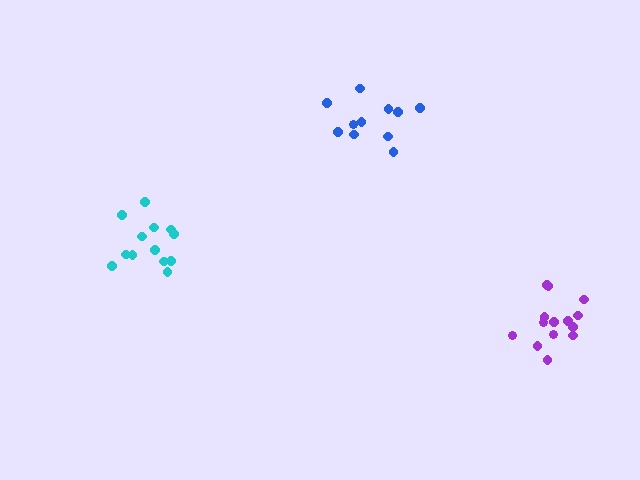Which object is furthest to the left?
The cyan cluster is leftmost.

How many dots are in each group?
Group 1: 13 dots, Group 2: 14 dots, Group 3: 11 dots (38 total).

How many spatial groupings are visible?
There are 3 spatial groupings.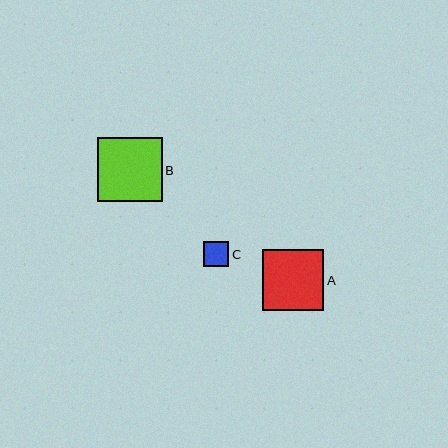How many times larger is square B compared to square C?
Square B is approximately 2.6 times the size of square C.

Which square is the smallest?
Square C is the smallest with a size of approximately 25 pixels.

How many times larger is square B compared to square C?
Square B is approximately 2.6 times the size of square C.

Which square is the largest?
Square B is the largest with a size of approximately 65 pixels.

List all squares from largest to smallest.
From largest to smallest: B, A, C.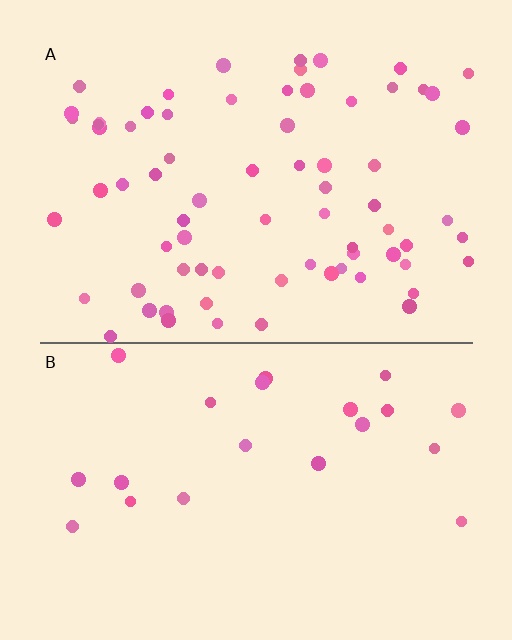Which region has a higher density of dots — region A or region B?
A (the top).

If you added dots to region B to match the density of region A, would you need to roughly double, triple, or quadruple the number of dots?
Approximately triple.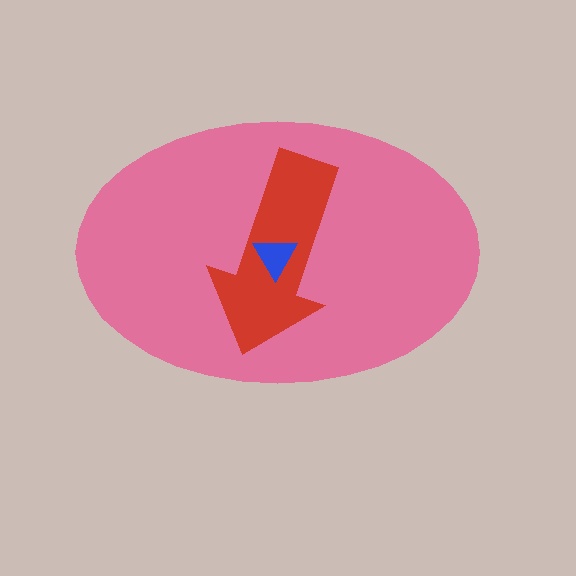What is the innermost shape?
The blue triangle.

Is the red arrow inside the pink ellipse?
Yes.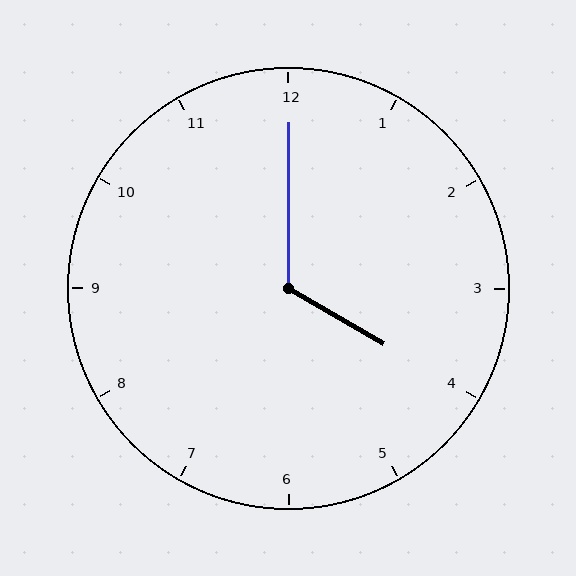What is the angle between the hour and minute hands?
Approximately 120 degrees.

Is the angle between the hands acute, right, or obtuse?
It is obtuse.